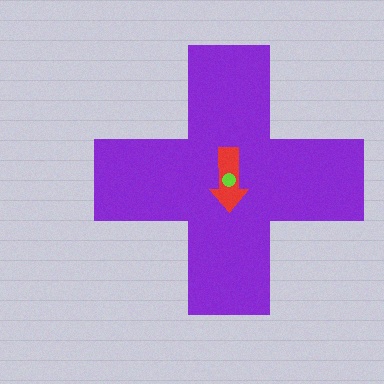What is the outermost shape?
The purple cross.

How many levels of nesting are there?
3.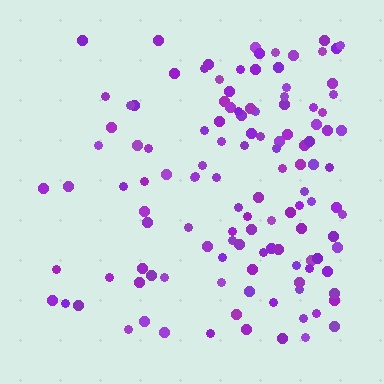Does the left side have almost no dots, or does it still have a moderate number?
Still a moderate number, just noticeably fewer than the right.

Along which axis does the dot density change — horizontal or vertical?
Horizontal.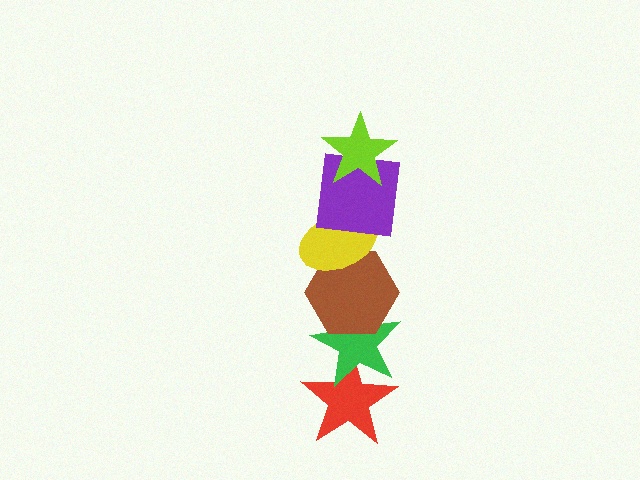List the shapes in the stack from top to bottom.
From top to bottom: the lime star, the purple square, the yellow ellipse, the brown hexagon, the green star, the red star.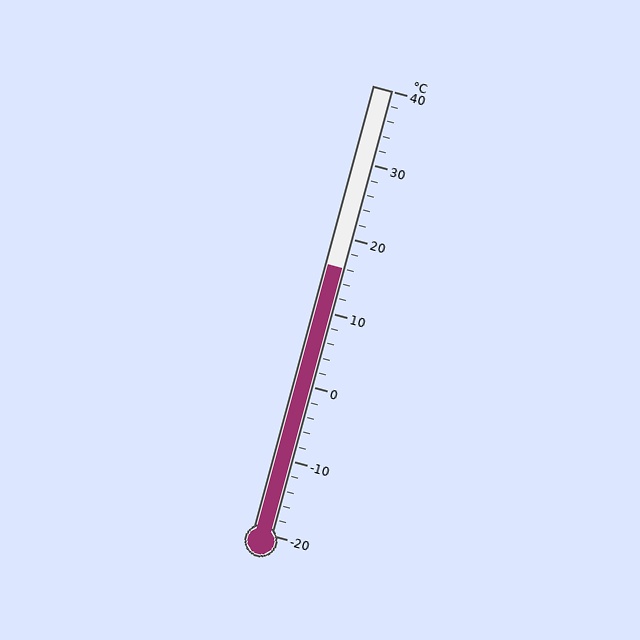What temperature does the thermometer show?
The thermometer shows approximately 16°C.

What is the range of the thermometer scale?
The thermometer scale ranges from -20°C to 40°C.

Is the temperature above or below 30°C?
The temperature is below 30°C.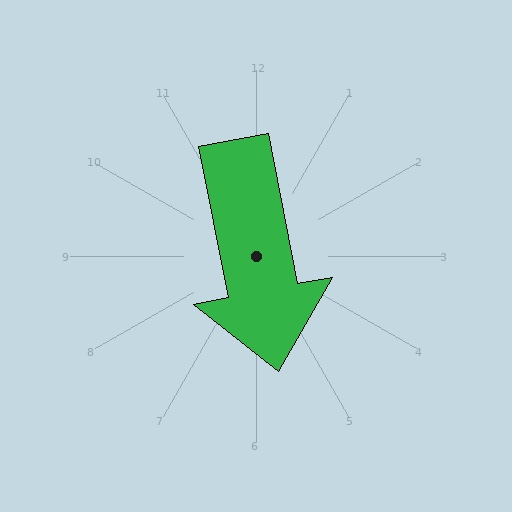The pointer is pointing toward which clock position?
Roughly 6 o'clock.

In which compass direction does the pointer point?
South.